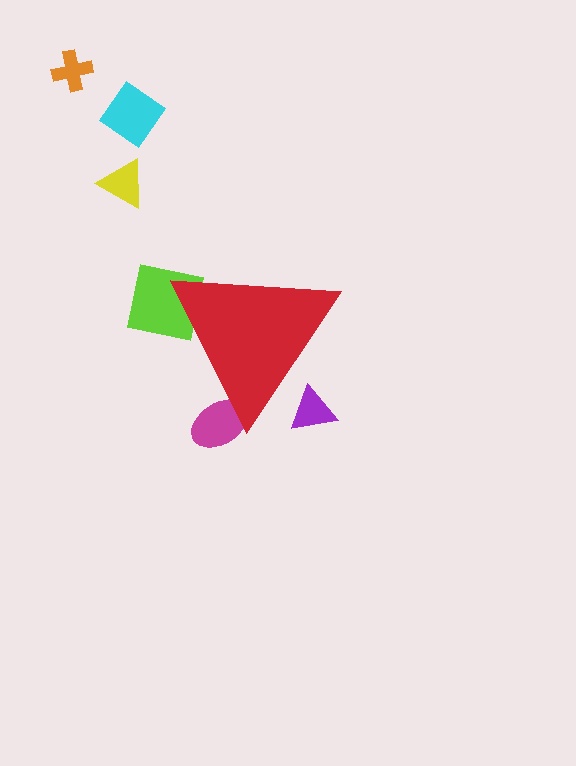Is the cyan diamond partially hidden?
No, the cyan diamond is fully visible.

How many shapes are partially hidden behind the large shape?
3 shapes are partially hidden.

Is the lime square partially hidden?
Yes, the lime square is partially hidden behind the red triangle.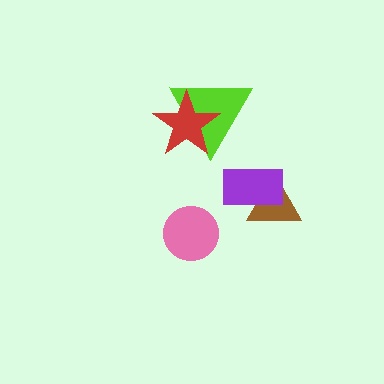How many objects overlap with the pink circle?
0 objects overlap with the pink circle.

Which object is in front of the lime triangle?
The red star is in front of the lime triangle.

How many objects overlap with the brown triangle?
1 object overlaps with the brown triangle.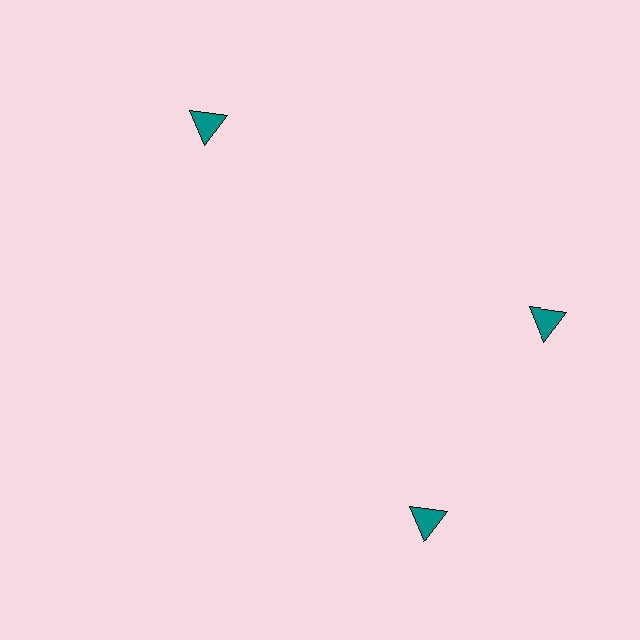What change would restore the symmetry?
The symmetry would be restored by rotating it back into even spacing with its neighbors so that all 3 triangles sit at equal angles and equal distance from the center.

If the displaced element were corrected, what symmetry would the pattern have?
It would have 3-fold rotational symmetry — the pattern would map onto itself every 120 degrees.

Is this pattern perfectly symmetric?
No. The 3 teal triangles are arranged in a ring, but one element near the 7 o'clock position is rotated out of alignment along the ring, breaking the 3-fold rotational symmetry.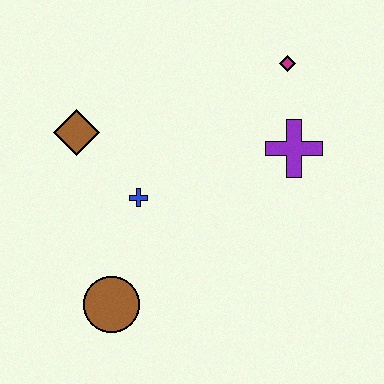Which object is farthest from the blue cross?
The magenta diamond is farthest from the blue cross.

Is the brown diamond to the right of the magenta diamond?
No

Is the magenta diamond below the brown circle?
No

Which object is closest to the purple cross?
The magenta diamond is closest to the purple cross.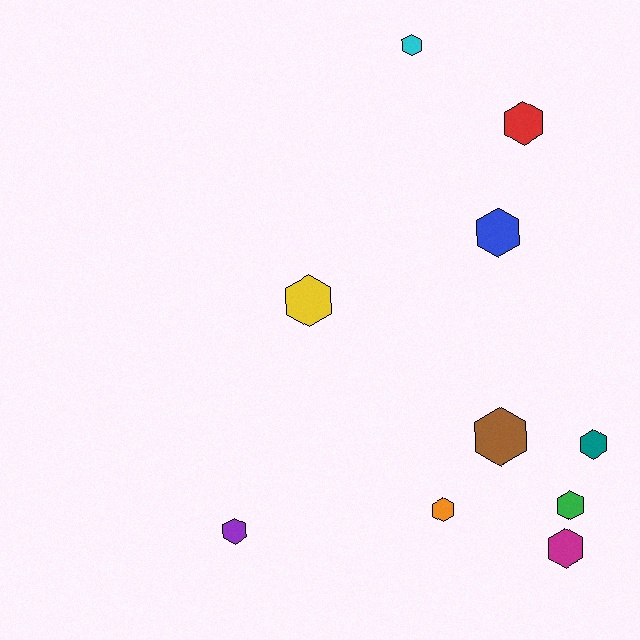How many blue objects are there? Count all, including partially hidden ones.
There is 1 blue object.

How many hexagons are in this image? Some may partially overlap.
There are 10 hexagons.